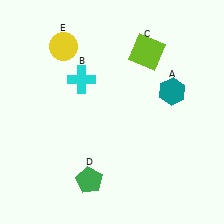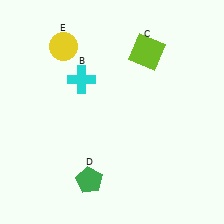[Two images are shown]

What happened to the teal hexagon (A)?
The teal hexagon (A) was removed in Image 2. It was in the top-right area of Image 1.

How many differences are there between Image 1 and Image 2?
There is 1 difference between the two images.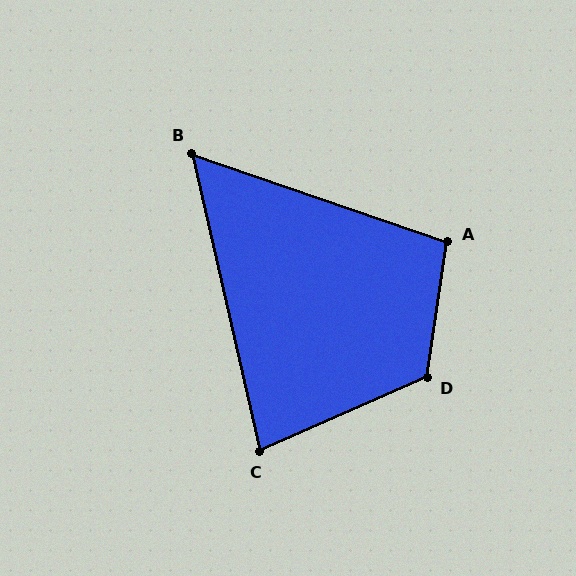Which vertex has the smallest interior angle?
B, at approximately 58 degrees.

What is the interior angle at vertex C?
Approximately 79 degrees (acute).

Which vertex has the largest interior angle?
D, at approximately 122 degrees.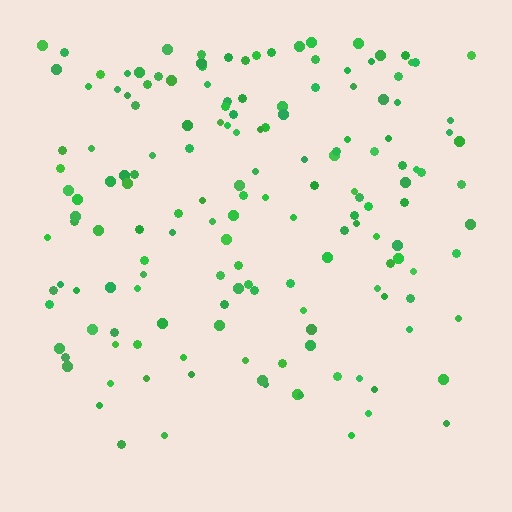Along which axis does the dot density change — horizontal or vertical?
Vertical.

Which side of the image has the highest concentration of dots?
The top.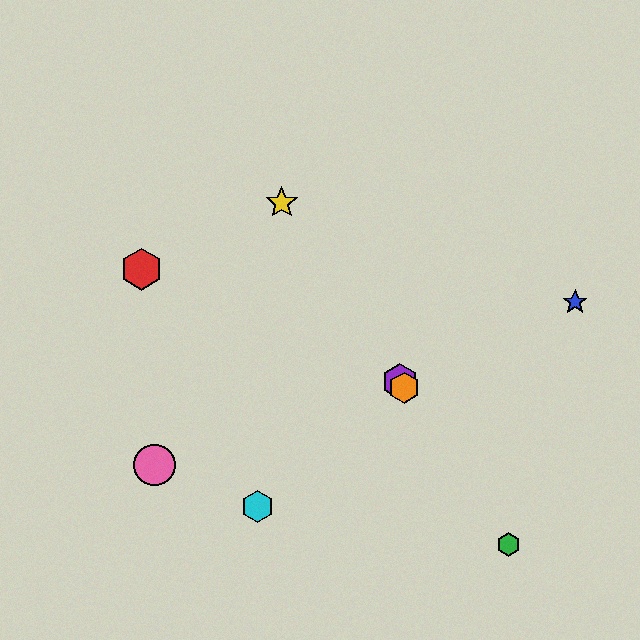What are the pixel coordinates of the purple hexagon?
The purple hexagon is at (400, 381).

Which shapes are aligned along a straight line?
The green hexagon, the yellow star, the purple hexagon, the orange hexagon are aligned along a straight line.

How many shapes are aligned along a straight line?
4 shapes (the green hexagon, the yellow star, the purple hexagon, the orange hexagon) are aligned along a straight line.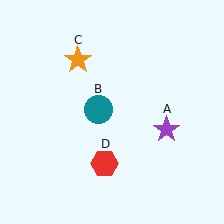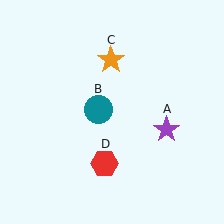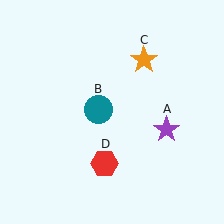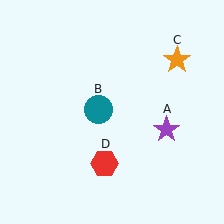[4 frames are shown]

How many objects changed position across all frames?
1 object changed position: orange star (object C).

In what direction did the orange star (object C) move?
The orange star (object C) moved right.